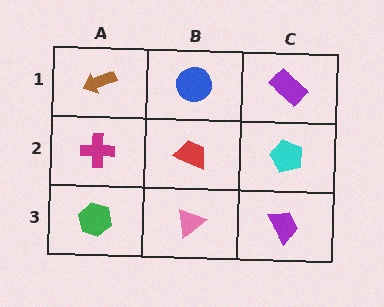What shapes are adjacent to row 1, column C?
A cyan pentagon (row 2, column C), a blue circle (row 1, column B).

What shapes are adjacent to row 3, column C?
A cyan pentagon (row 2, column C), a pink triangle (row 3, column B).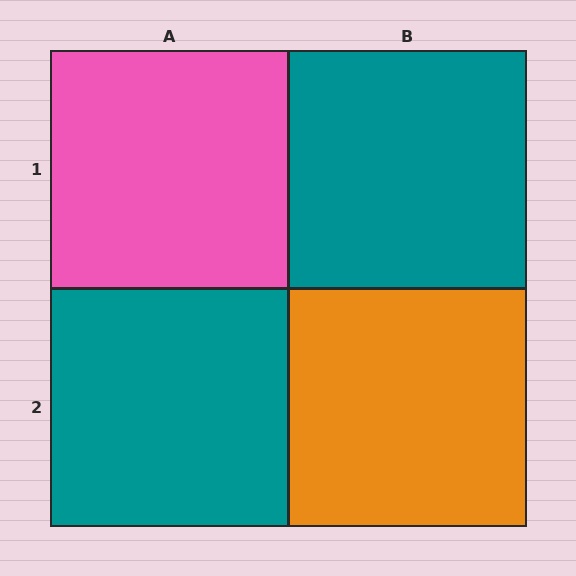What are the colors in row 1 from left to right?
Pink, teal.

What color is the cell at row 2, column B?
Orange.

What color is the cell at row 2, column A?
Teal.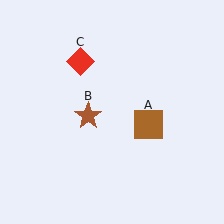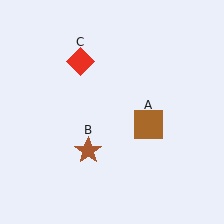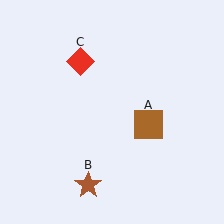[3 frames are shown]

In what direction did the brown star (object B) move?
The brown star (object B) moved down.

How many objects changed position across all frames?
1 object changed position: brown star (object B).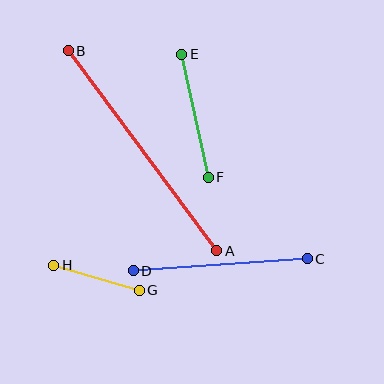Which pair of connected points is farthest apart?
Points A and B are farthest apart.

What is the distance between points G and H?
The distance is approximately 89 pixels.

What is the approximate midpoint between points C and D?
The midpoint is at approximately (220, 265) pixels.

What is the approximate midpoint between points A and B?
The midpoint is at approximately (142, 151) pixels.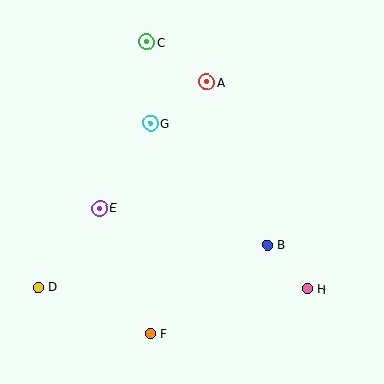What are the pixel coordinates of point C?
Point C is at (147, 42).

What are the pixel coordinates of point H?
Point H is at (307, 289).